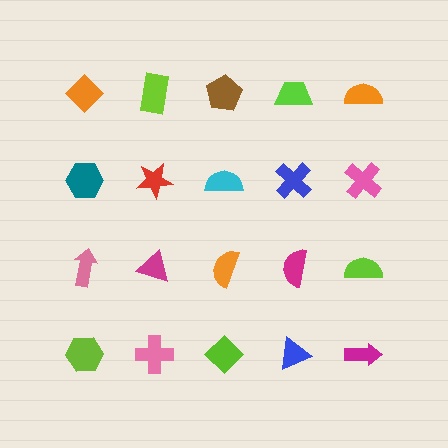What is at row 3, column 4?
A magenta semicircle.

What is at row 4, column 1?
A lime hexagon.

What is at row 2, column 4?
A blue cross.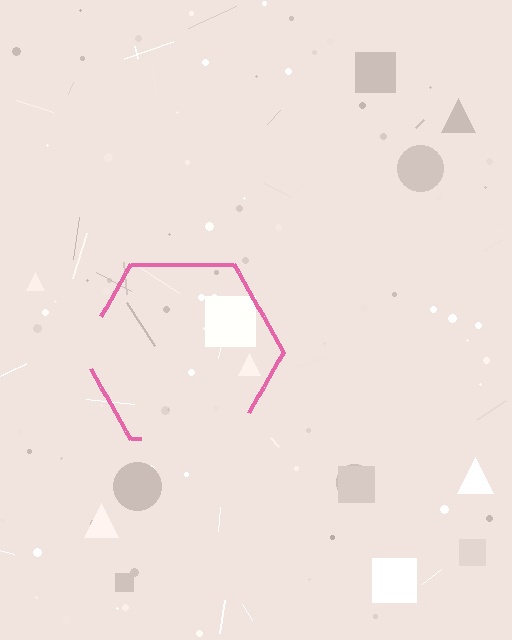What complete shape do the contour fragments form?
The contour fragments form a hexagon.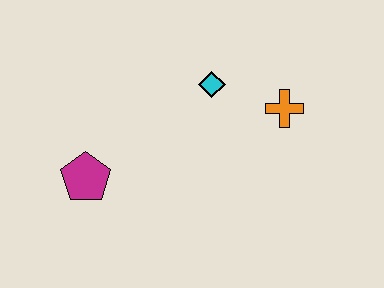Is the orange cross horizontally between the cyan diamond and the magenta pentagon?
No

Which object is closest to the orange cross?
The cyan diamond is closest to the orange cross.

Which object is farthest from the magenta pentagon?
The orange cross is farthest from the magenta pentagon.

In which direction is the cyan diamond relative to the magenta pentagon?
The cyan diamond is to the right of the magenta pentagon.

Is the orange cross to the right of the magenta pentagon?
Yes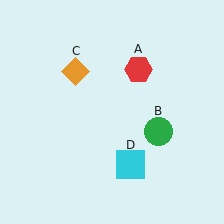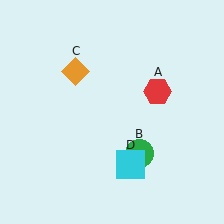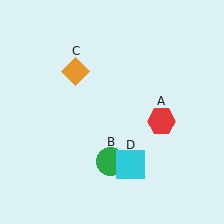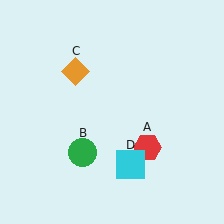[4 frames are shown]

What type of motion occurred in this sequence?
The red hexagon (object A), green circle (object B) rotated clockwise around the center of the scene.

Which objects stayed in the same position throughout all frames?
Orange diamond (object C) and cyan square (object D) remained stationary.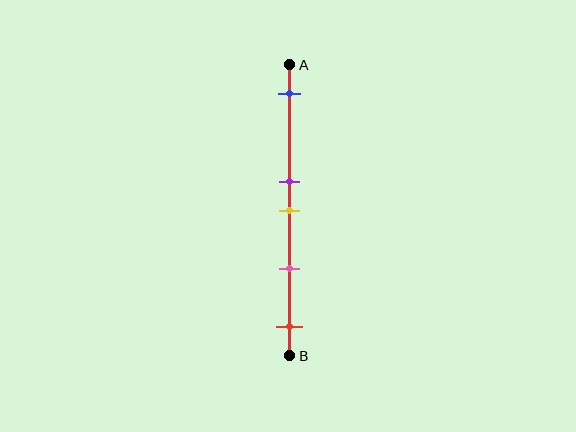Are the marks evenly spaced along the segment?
No, the marks are not evenly spaced.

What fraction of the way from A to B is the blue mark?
The blue mark is approximately 10% (0.1) of the way from A to B.